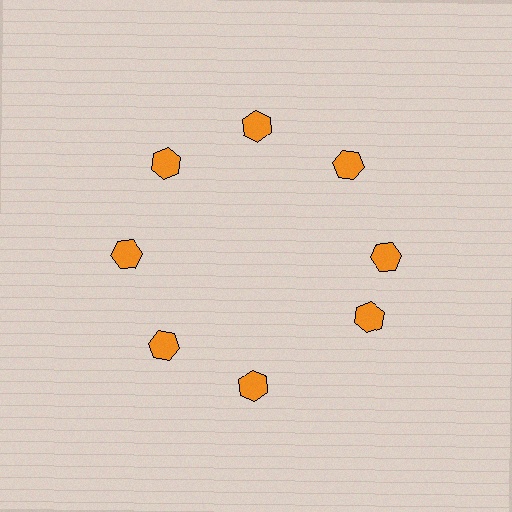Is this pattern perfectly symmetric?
No. The 8 orange hexagons are arranged in a ring, but one element near the 4 o'clock position is rotated out of alignment along the ring, breaking the 8-fold rotational symmetry.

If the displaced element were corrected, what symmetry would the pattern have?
It would have 8-fold rotational symmetry — the pattern would map onto itself every 45 degrees.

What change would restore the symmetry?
The symmetry would be restored by rotating it back into even spacing with its neighbors so that all 8 hexagons sit at equal angles and equal distance from the center.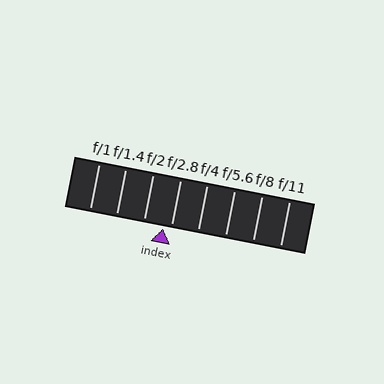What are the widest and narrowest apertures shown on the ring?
The widest aperture shown is f/1 and the narrowest is f/11.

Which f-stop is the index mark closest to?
The index mark is closest to f/2.8.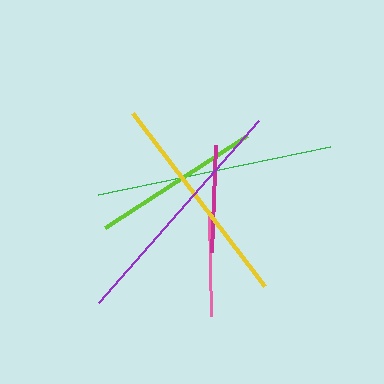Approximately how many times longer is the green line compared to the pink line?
The green line is approximately 2.3 times the length of the pink line.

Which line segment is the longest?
The purple line is the longest at approximately 242 pixels.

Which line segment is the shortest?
The pink line is the shortest at approximately 101 pixels.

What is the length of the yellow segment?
The yellow segment is approximately 218 pixels long.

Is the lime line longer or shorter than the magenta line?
The lime line is longer than the magenta line.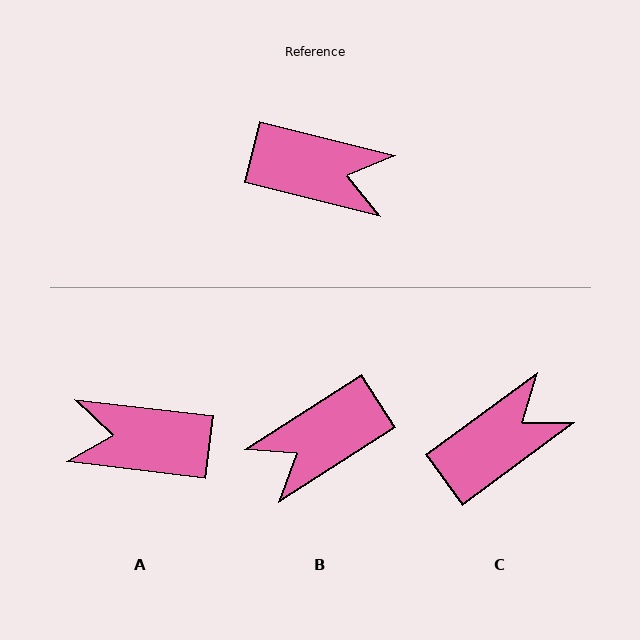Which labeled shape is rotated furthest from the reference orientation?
A, about 173 degrees away.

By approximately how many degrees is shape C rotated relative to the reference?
Approximately 50 degrees counter-clockwise.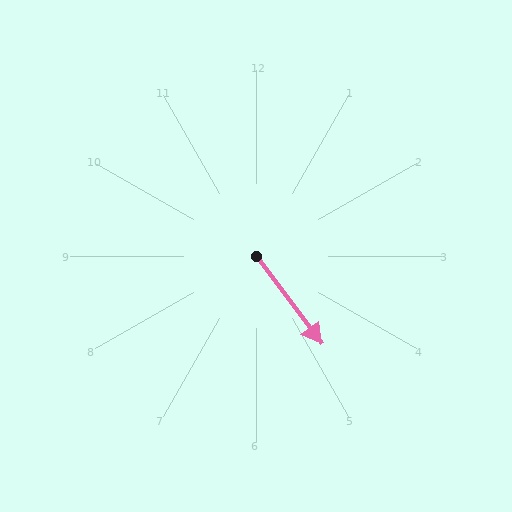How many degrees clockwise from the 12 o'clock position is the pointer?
Approximately 143 degrees.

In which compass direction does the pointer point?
Southeast.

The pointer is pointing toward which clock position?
Roughly 5 o'clock.